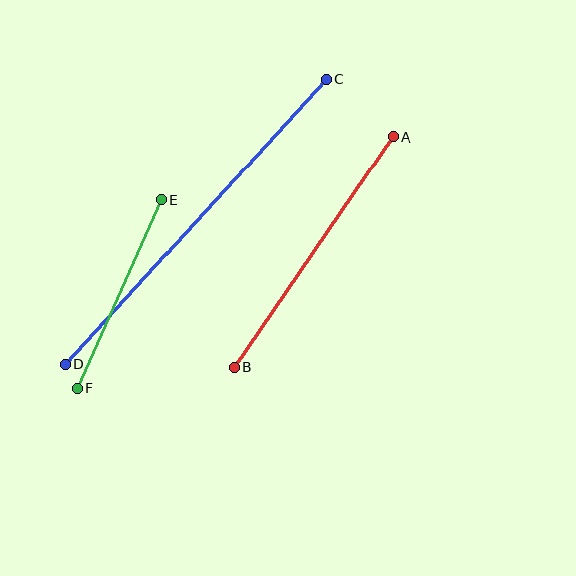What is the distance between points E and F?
The distance is approximately 207 pixels.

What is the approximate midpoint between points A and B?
The midpoint is at approximately (314, 252) pixels.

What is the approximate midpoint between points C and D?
The midpoint is at approximately (195, 222) pixels.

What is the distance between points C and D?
The distance is approximately 387 pixels.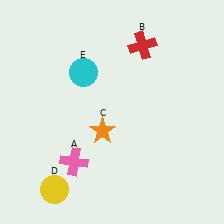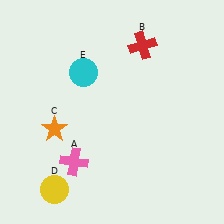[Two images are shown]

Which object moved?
The orange star (C) moved left.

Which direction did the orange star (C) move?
The orange star (C) moved left.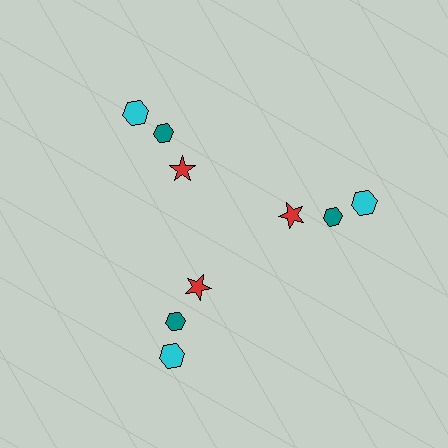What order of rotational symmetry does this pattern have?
This pattern has 3-fold rotational symmetry.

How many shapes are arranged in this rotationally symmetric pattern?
There are 9 shapes, arranged in 3 groups of 3.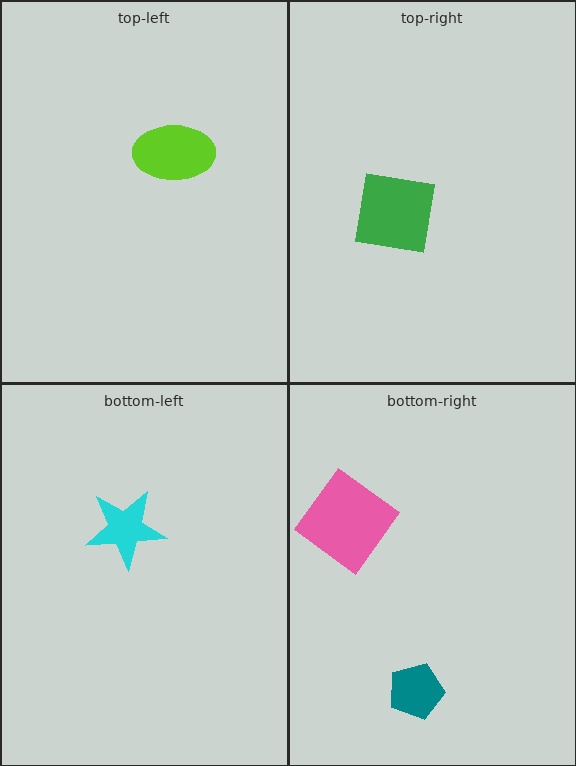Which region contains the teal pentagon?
The bottom-right region.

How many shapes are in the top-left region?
1.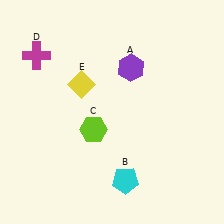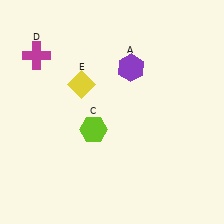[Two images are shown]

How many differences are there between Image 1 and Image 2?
There is 1 difference between the two images.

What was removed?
The cyan pentagon (B) was removed in Image 2.